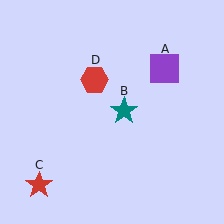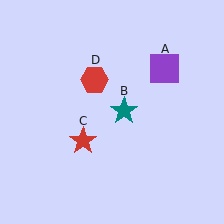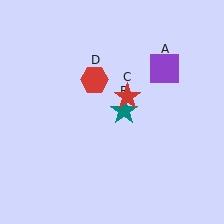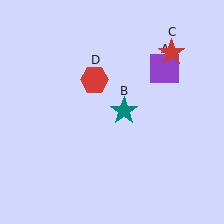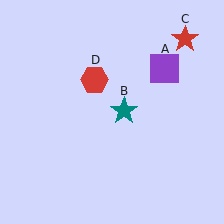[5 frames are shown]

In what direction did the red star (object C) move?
The red star (object C) moved up and to the right.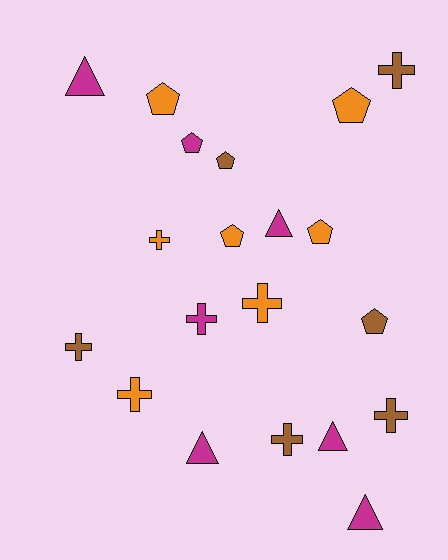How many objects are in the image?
There are 20 objects.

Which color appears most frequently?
Magenta, with 7 objects.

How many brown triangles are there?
There are no brown triangles.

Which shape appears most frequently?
Cross, with 8 objects.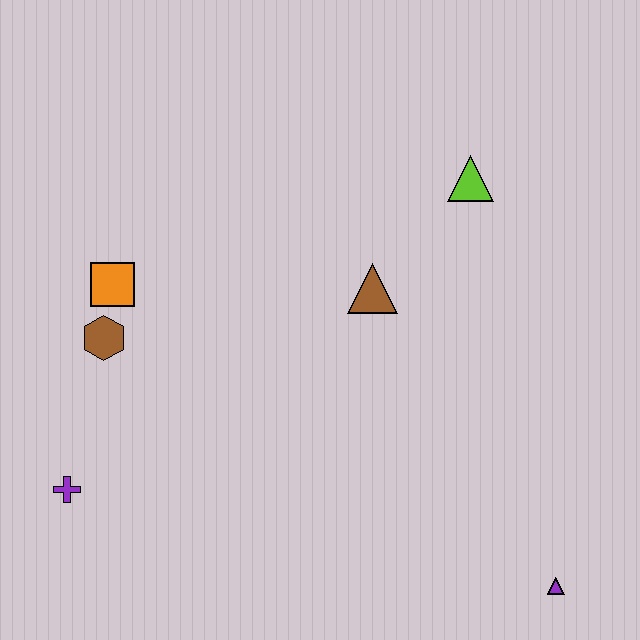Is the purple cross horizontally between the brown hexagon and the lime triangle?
No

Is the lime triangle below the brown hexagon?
No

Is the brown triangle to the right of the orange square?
Yes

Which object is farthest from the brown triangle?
The purple cross is farthest from the brown triangle.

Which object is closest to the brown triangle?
The lime triangle is closest to the brown triangle.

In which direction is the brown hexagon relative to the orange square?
The brown hexagon is below the orange square.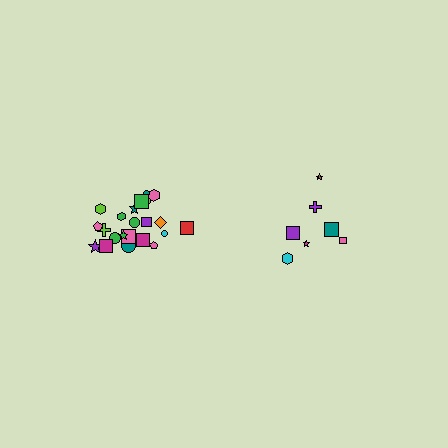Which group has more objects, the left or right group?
The left group.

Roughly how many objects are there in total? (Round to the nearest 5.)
Roughly 30 objects in total.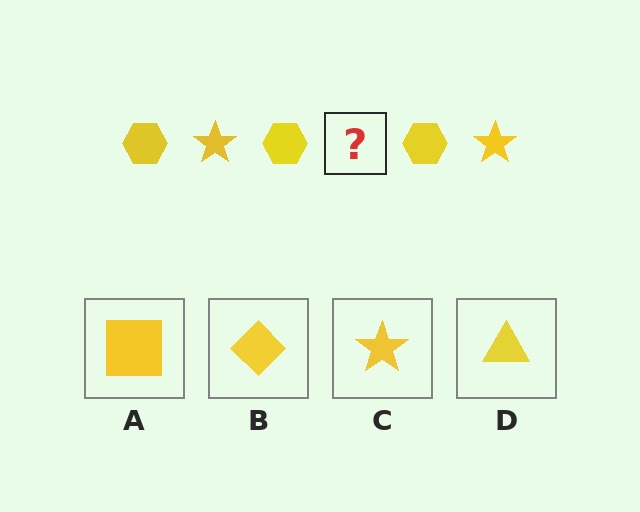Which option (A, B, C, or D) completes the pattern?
C.